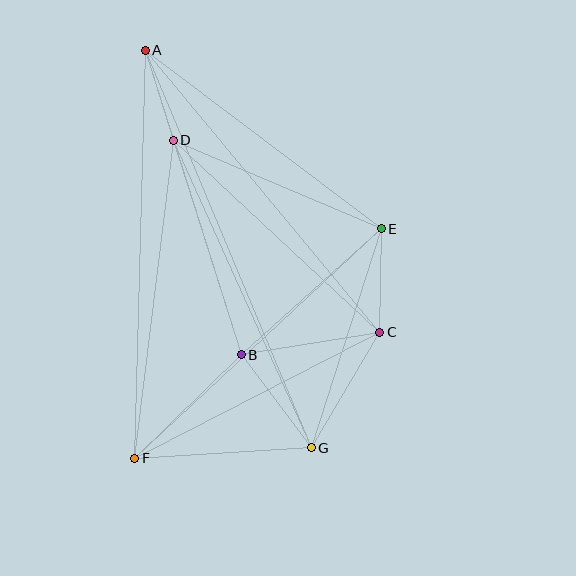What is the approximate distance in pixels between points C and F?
The distance between C and F is approximately 276 pixels.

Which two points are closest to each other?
Points A and D are closest to each other.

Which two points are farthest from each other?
Points A and G are farthest from each other.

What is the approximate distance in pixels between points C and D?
The distance between C and D is approximately 282 pixels.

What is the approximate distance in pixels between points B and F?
The distance between B and F is approximately 149 pixels.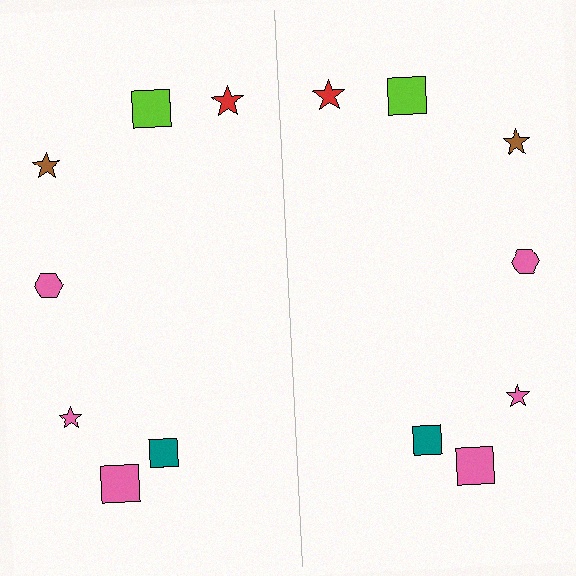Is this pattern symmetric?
Yes, this pattern has bilateral (reflection) symmetry.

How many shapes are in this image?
There are 14 shapes in this image.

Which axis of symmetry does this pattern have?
The pattern has a vertical axis of symmetry running through the center of the image.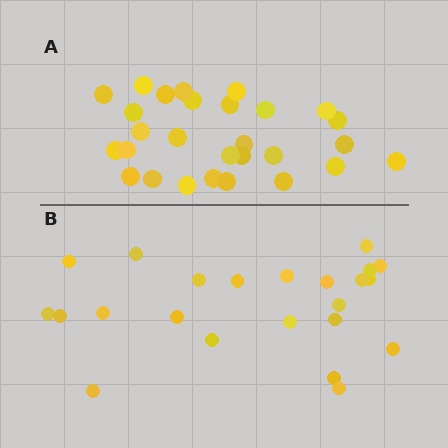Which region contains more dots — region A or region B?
Region A (the top region) has more dots.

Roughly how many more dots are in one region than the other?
Region A has about 5 more dots than region B.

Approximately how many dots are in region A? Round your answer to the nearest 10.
About 30 dots. (The exact count is 28, which rounds to 30.)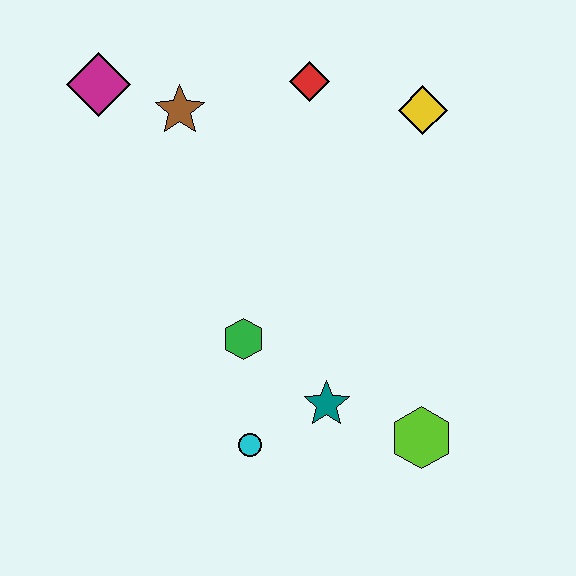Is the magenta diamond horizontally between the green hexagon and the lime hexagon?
No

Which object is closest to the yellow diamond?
The red diamond is closest to the yellow diamond.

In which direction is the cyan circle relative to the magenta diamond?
The cyan circle is below the magenta diamond.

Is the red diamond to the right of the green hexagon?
Yes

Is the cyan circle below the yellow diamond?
Yes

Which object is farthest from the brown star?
The lime hexagon is farthest from the brown star.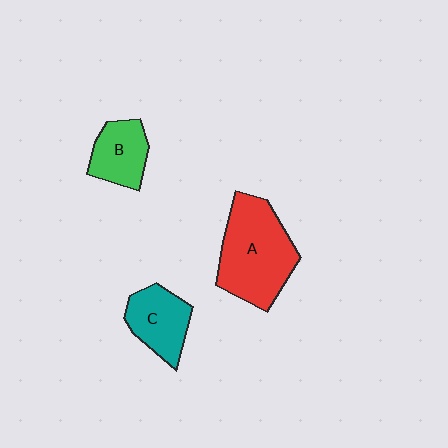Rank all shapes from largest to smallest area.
From largest to smallest: A (red), C (teal), B (green).